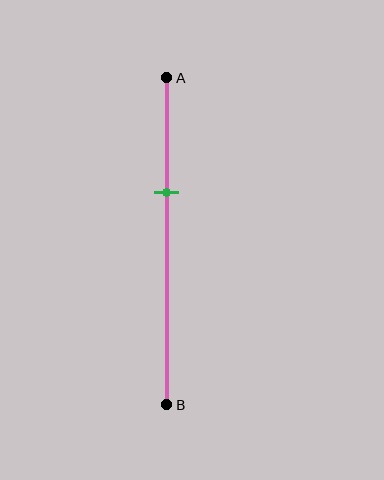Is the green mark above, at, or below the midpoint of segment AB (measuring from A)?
The green mark is above the midpoint of segment AB.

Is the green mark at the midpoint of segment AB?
No, the mark is at about 35% from A, not at the 50% midpoint.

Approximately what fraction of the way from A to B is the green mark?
The green mark is approximately 35% of the way from A to B.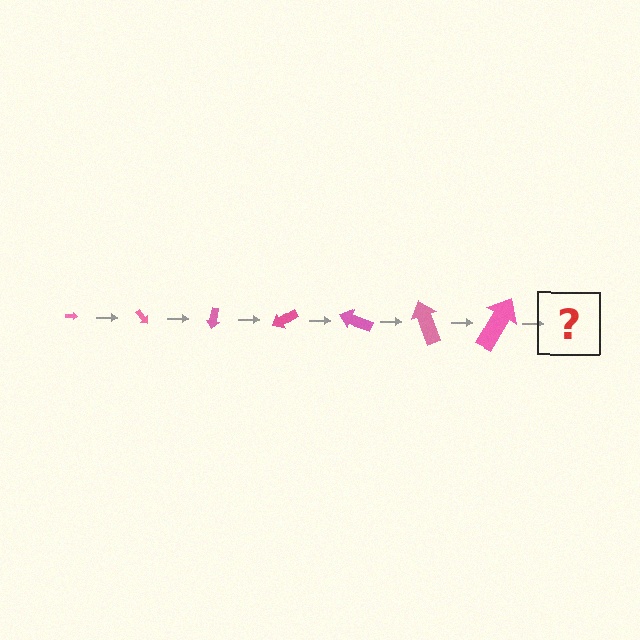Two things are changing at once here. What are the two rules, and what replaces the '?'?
The two rules are that the arrow grows larger each step and it rotates 50 degrees each step. The '?' should be an arrow, larger than the previous one and rotated 350 degrees from the start.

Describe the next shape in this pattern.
It should be an arrow, larger than the previous one and rotated 350 degrees from the start.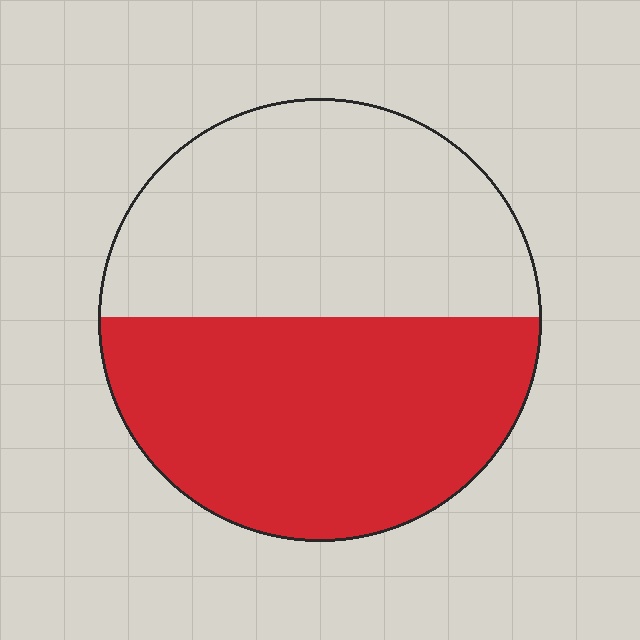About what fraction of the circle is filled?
About one half (1/2).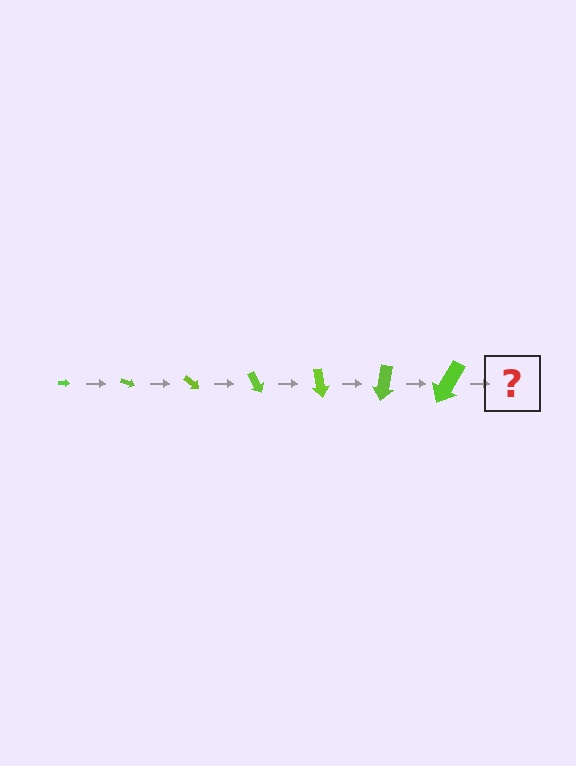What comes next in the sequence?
The next element should be an arrow, larger than the previous one and rotated 140 degrees from the start.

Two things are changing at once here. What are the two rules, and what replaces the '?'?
The two rules are that the arrow grows larger each step and it rotates 20 degrees each step. The '?' should be an arrow, larger than the previous one and rotated 140 degrees from the start.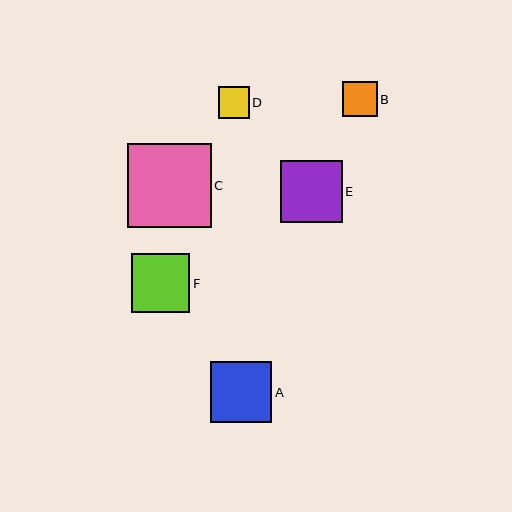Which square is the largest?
Square C is the largest with a size of approximately 84 pixels.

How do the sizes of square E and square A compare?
Square E and square A are approximately the same size.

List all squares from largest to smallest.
From largest to smallest: C, E, A, F, B, D.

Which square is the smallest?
Square D is the smallest with a size of approximately 31 pixels.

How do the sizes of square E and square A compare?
Square E and square A are approximately the same size.